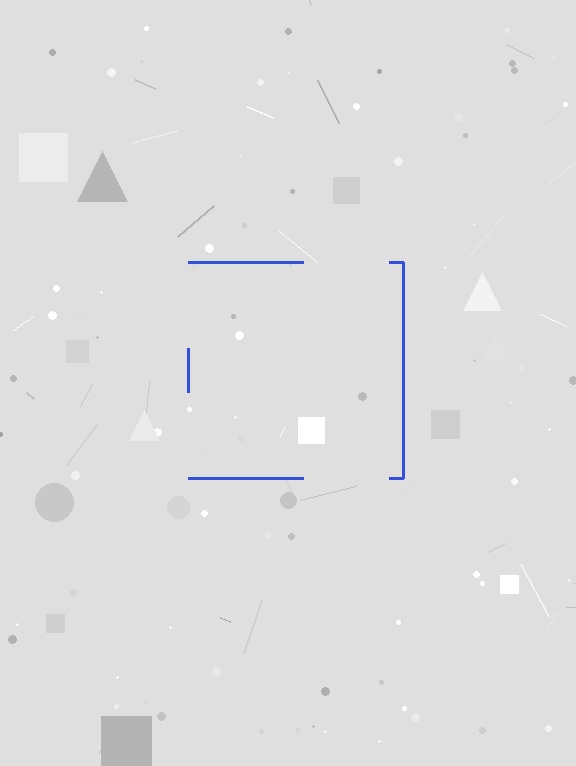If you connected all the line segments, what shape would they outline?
They would outline a square.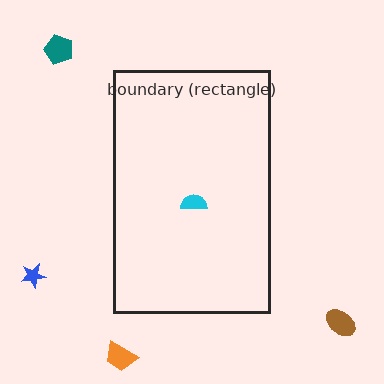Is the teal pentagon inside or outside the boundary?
Outside.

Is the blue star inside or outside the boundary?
Outside.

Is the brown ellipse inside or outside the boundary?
Outside.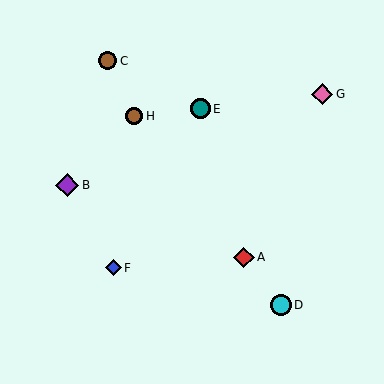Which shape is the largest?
The purple diamond (labeled B) is the largest.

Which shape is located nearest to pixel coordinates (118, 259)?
The blue diamond (labeled F) at (113, 268) is nearest to that location.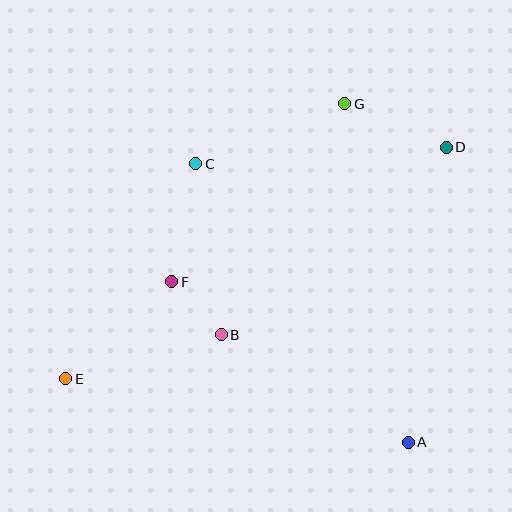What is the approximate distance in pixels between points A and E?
The distance between A and E is approximately 348 pixels.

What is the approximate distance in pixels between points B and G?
The distance between B and G is approximately 262 pixels.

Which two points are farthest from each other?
Points D and E are farthest from each other.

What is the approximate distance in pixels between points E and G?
The distance between E and G is approximately 392 pixels.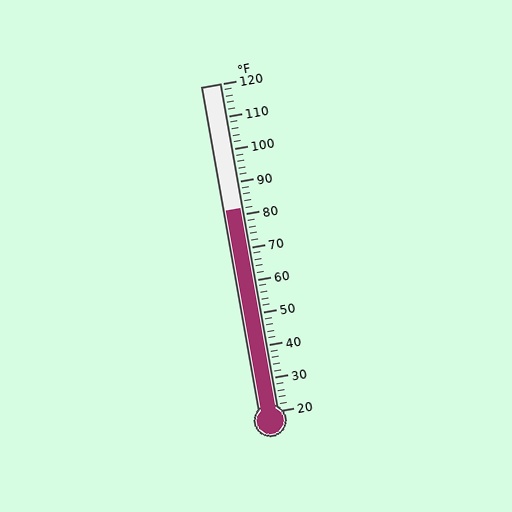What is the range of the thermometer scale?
The thermometer scale ranges from 20°F to 120°F.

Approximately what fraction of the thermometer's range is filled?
The thermometer is filled to approximately 60% of its range.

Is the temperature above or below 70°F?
The temperature is above 70°F.